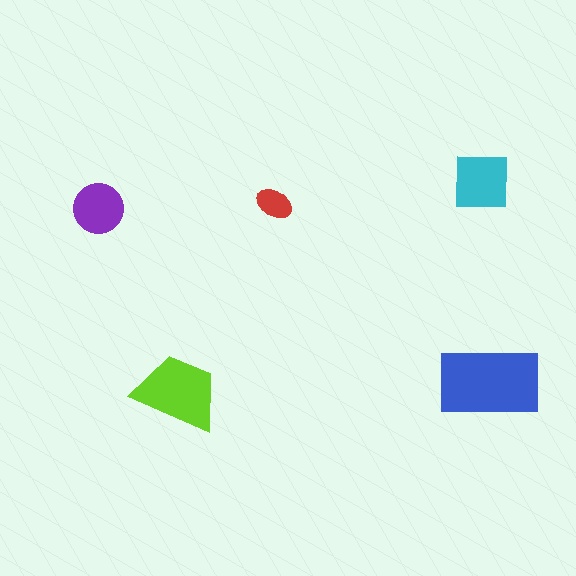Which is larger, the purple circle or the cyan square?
The cyan square.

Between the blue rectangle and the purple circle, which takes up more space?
The blue rectangle.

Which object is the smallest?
The red ellipse.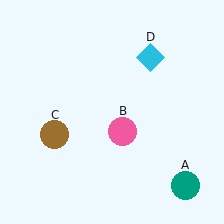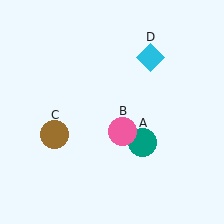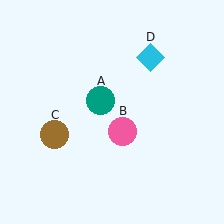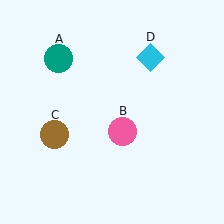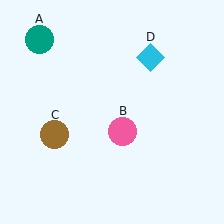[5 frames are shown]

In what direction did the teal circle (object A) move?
The teal circle (object A) moved up and to the left.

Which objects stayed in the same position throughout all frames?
Pink circle (object B) and brown circle (object C) and cyan diamond (object D) remained stationary.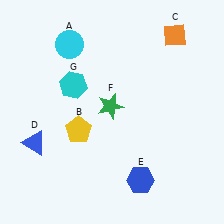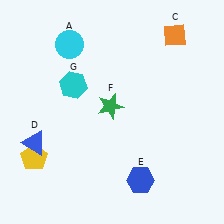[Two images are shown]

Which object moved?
The yellow pentagon (B) moved left.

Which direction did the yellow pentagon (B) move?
The yellow pentagon (B) moved left.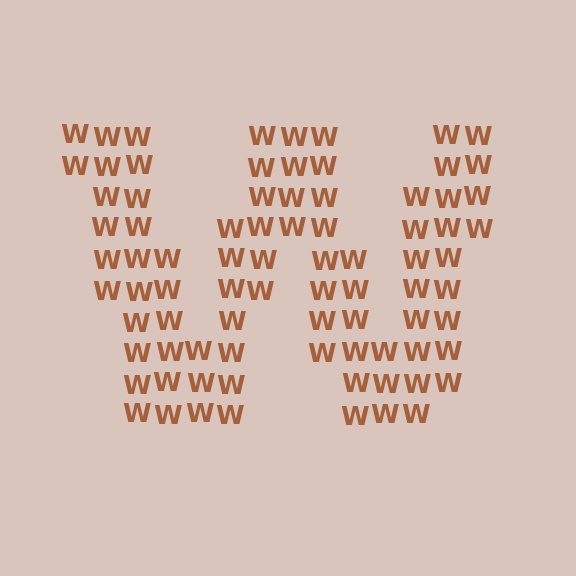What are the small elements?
The small elements are letter W's.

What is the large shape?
The large shape is the letter W.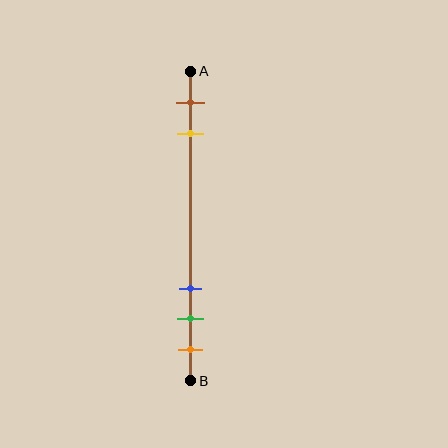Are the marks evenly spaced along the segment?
No, the marks are not evenly spaced.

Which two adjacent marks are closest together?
The green and orange marks are the closest adjacent pair.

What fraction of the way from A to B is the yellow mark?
The yellow mark is approximately 20% (0.2) of the way from A to B.